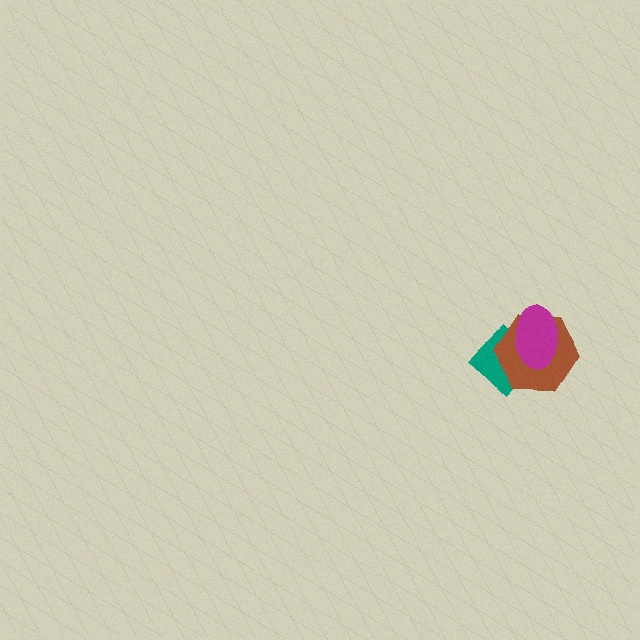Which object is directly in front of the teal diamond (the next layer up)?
The brown hexagon is directly in front of the teal diamond.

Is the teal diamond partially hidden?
Yes, it is partially covered by another shape.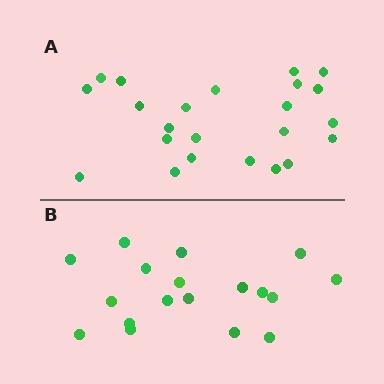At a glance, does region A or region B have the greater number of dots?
Region A (the top region) has more dots.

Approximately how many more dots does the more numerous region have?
Region A has about 5 more dots than region B.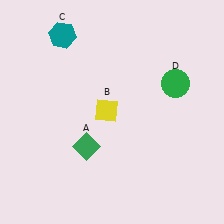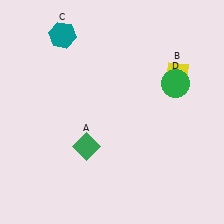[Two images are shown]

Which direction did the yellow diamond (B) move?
The yellow diamond (B) moved right.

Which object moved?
The yellow diamond (B) moved right.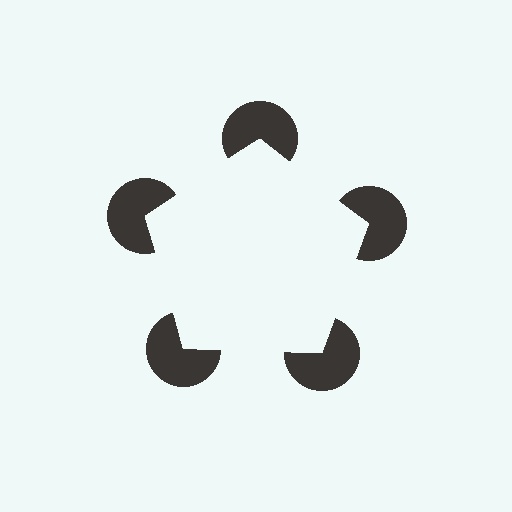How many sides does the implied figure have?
5 sides.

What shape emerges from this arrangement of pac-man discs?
An illusory pentagon — its edges are inferred from the aligned wedge cuts in the pac-man discs, not physically drawn.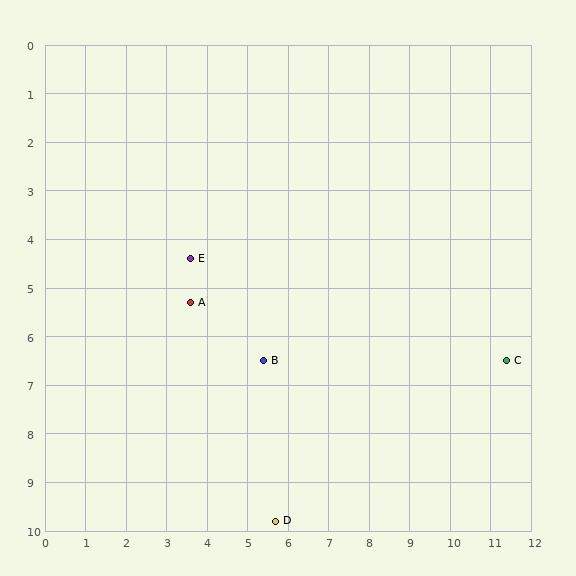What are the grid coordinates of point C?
Point C is at approximately (11.4, 6.5).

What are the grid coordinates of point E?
Point E is at approximately (3.6, 4.4).